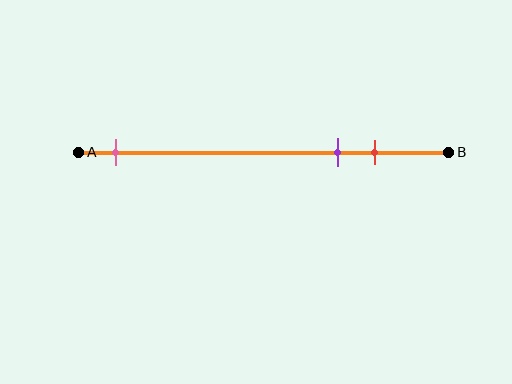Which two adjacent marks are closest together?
The purple and red marks are the closest adjacent pair.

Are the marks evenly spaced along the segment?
No, the marks are not evenly spaced.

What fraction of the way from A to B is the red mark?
The red mark is approximately 80% (0.8) of the way from A to B.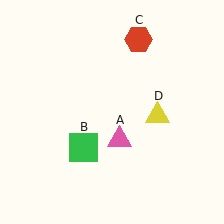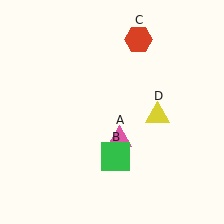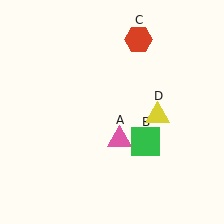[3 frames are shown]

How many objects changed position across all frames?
1 object changed position: green square (object B).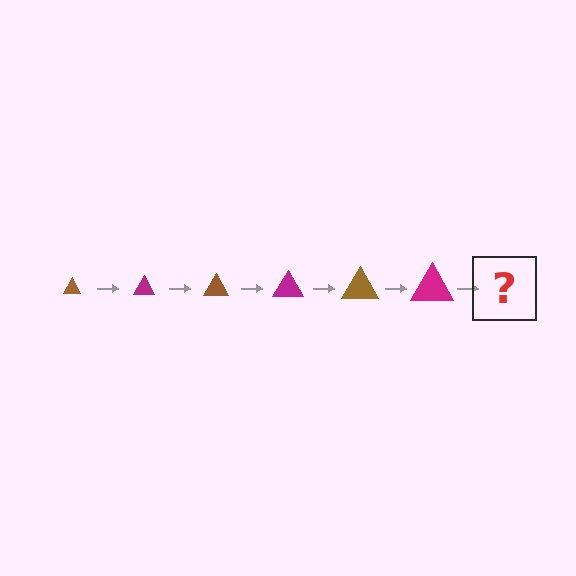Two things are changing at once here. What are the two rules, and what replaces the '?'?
The two rules are that the triangle grows larger each step and the color cycles through brown and magenta. The '?' should be a brown triangle, larger than the previous one.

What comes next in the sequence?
The next element should be a brown triangle, larger than the previous one.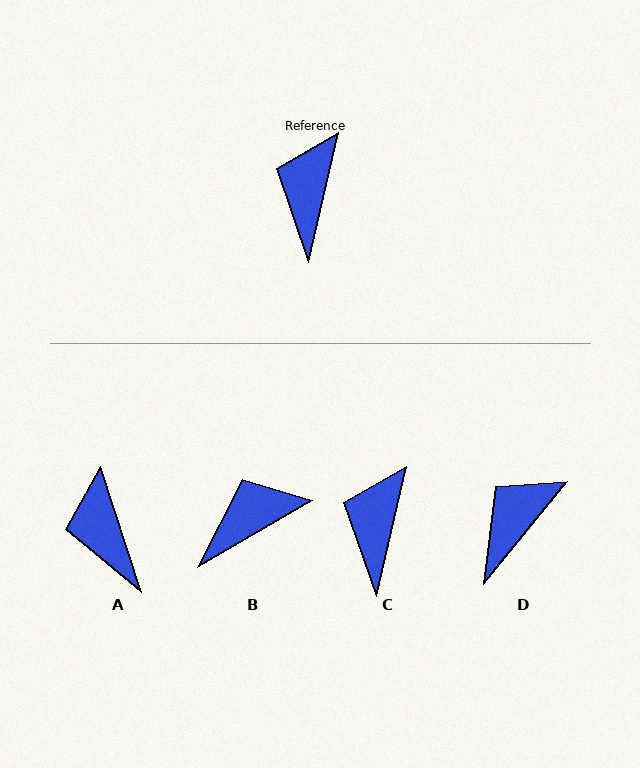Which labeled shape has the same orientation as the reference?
C.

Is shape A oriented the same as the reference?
No, it is off by about 31 degrees.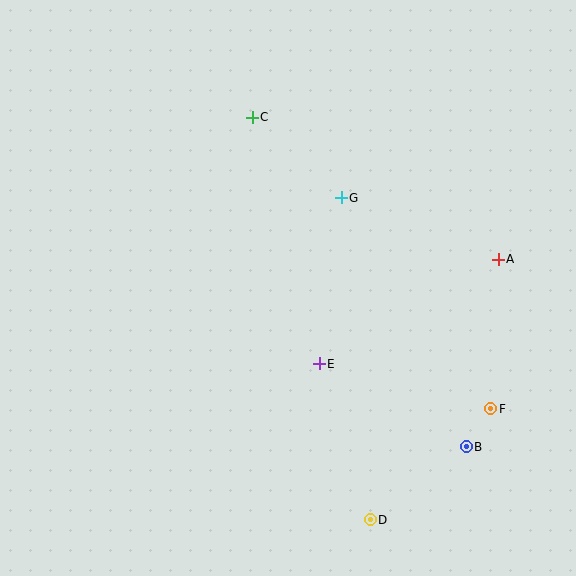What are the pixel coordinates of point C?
Point C is at (252, 117).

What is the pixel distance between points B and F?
The distance between B and F is 45 pixels.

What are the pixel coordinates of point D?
Point D is at (370, 520).